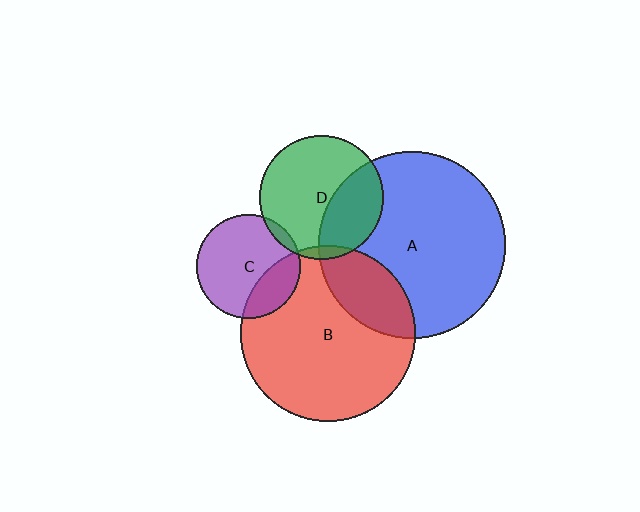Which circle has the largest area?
Circle A (blue).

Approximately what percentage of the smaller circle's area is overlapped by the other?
Approximately 25%.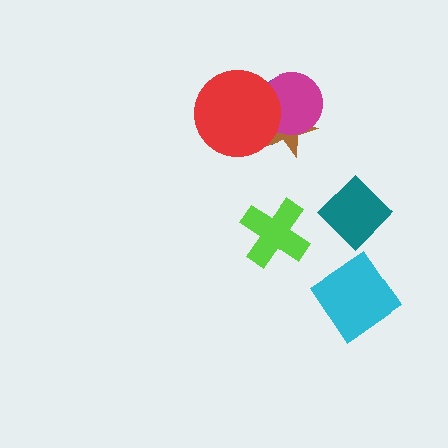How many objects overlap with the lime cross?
0 objects overlap with the lime cross.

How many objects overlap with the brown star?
3 objects overlap with the brown star.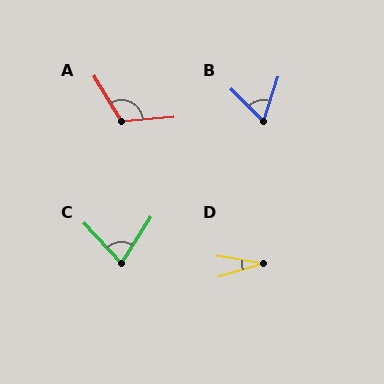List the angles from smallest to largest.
D (27°), B (62°), C (75°), A (116°).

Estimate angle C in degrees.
Approximately 75 degrees.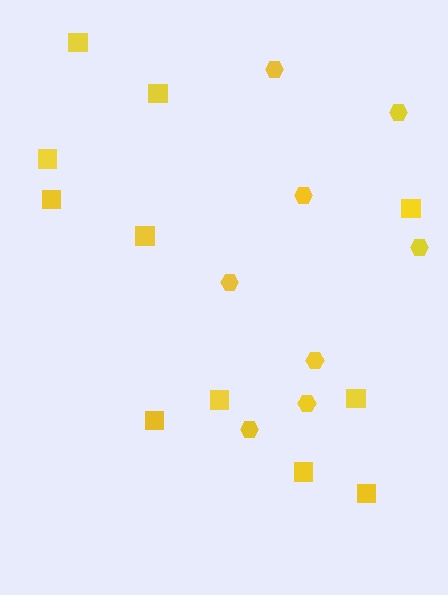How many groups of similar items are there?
There are 2 groups: one group of hexagons (8) and one group of squares (11).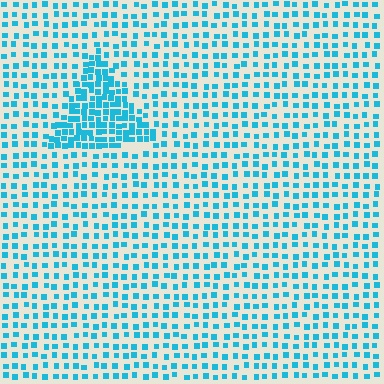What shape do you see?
I see a triangle.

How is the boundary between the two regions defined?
The boundary is defined by a change in element density (approximately 2.2x ratio). All elements are the same color, size, and shape.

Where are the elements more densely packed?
The elements are more densely packed inside the triangle boundary.